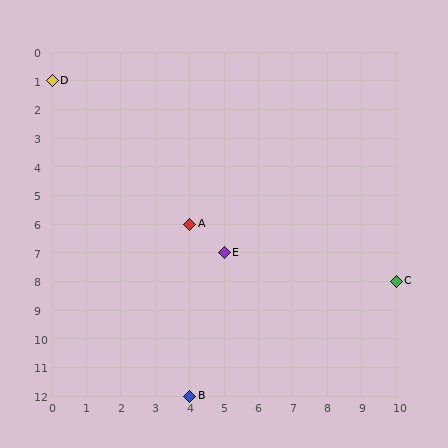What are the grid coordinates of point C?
Point C is at grid coordinates (10, 8).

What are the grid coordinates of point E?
Point E is at grid coordinates (5, 7).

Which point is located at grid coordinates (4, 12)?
Point B is at (4, 12).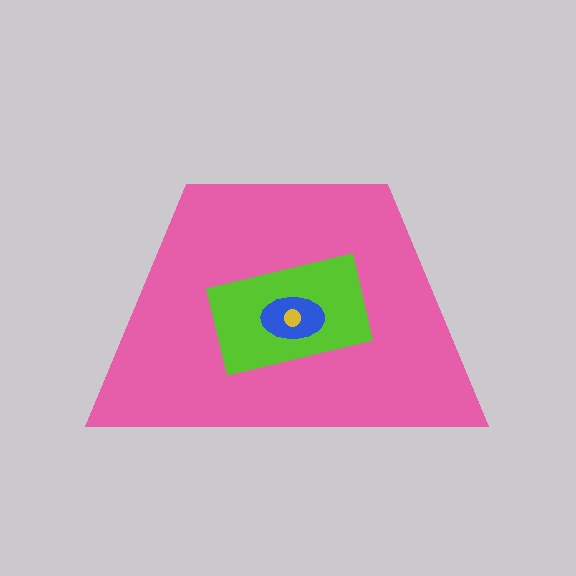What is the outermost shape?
The pink trapezoid.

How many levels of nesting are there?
4.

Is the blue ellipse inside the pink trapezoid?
Yes.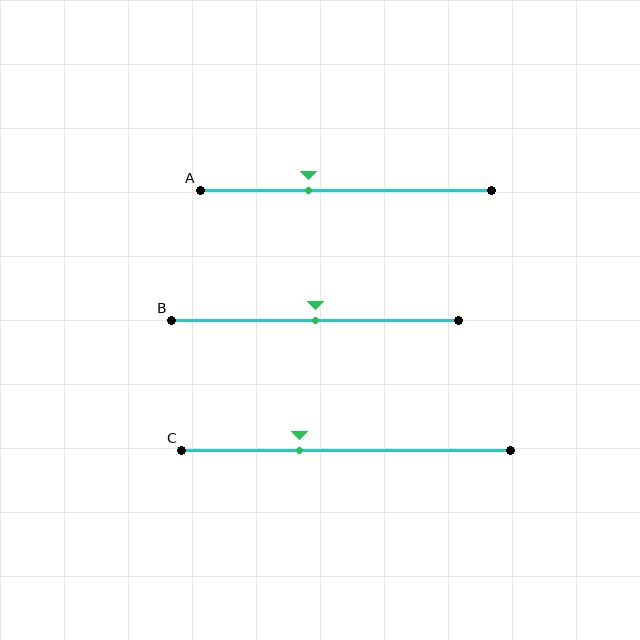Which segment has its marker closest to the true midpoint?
Segment B has its marker closest to the true midpoint.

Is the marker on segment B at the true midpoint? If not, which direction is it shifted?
Yes, the marker on segment B is at the true midpoint.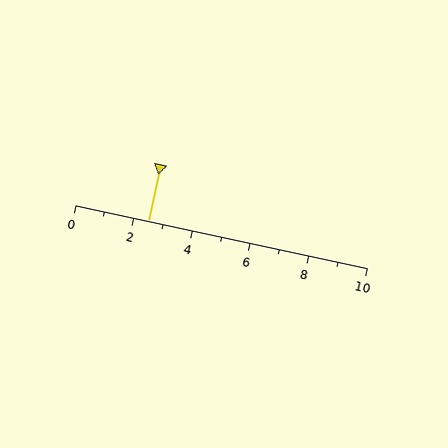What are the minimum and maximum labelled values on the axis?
The axis runs from 0 to 10.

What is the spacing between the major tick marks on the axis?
The major ticks are spaced 2 apart.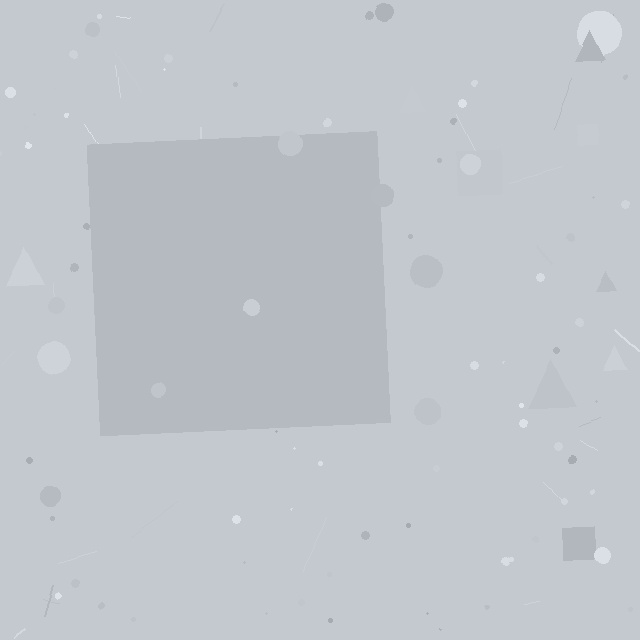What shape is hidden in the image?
A square is hidden in the image.